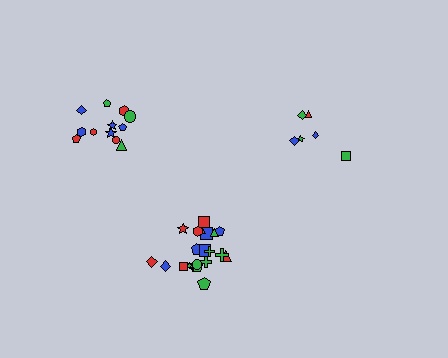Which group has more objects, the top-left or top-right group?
The top-left group.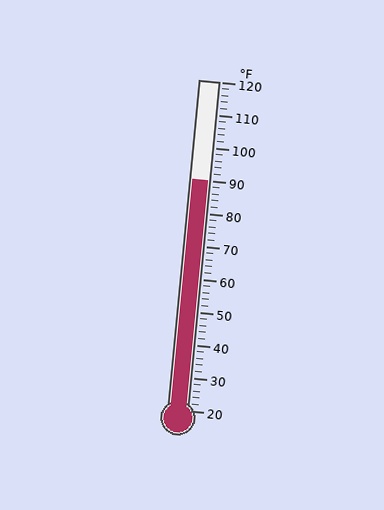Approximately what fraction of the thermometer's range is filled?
The thermometer is filled to approximately 70% of its range.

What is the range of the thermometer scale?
The thermometer scale ranges from 20°F to 120°F.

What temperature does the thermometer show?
The thermometer shows approximately 90°F.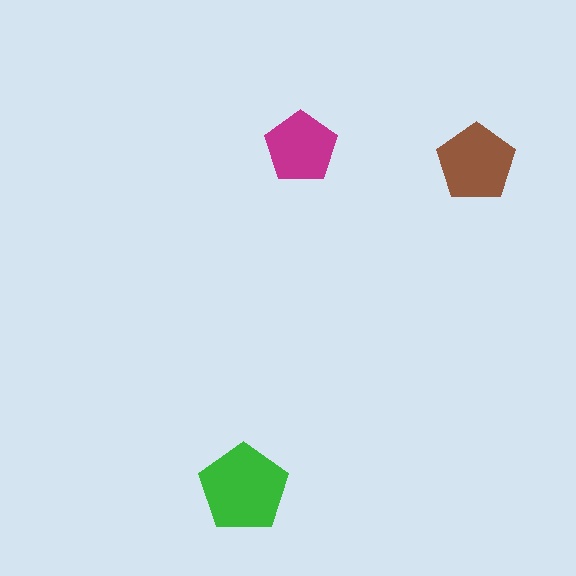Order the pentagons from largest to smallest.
the green one, the brown one, the magenta one.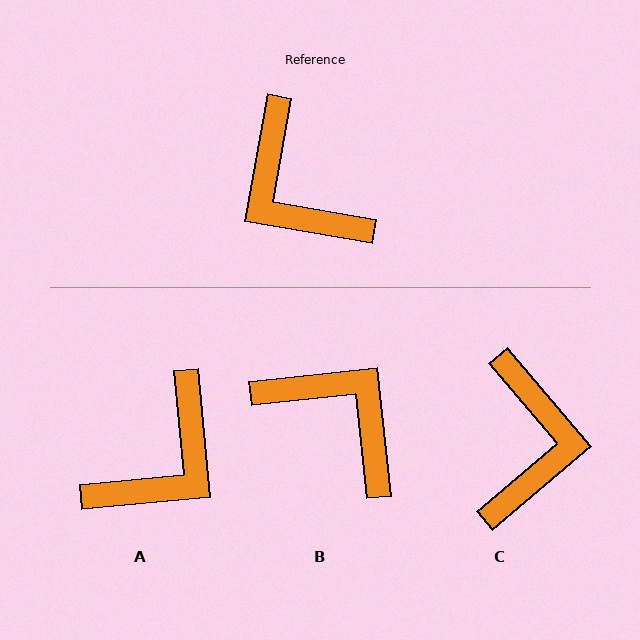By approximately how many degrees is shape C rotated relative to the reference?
Approximately 141 degrees counter-clockwise.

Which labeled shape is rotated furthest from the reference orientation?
B, about 164 degrees away.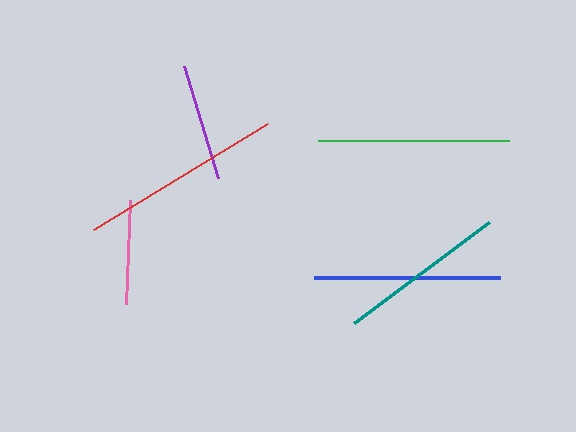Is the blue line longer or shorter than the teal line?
The blue line is longer than the teal line.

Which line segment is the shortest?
The pink line is the shortest at approximately 104 pixels.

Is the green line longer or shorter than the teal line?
The green line is longer than the teal line.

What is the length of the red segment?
The red segment is approximately 204 pixels long.